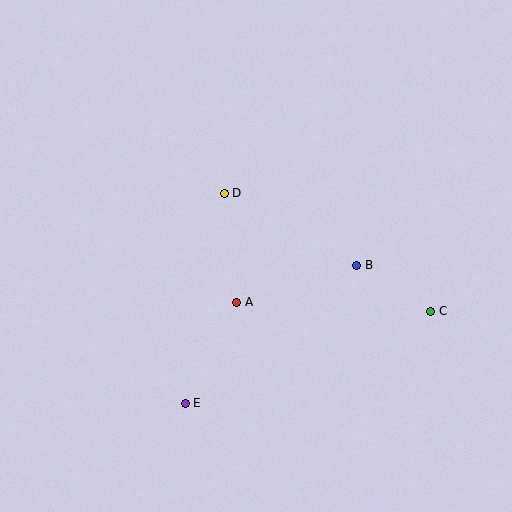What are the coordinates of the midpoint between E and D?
The midpoint between E and D is at (205, 298).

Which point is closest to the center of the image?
Point A at (237, 302) is closest to the center.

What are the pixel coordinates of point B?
Point B is at (357, 265).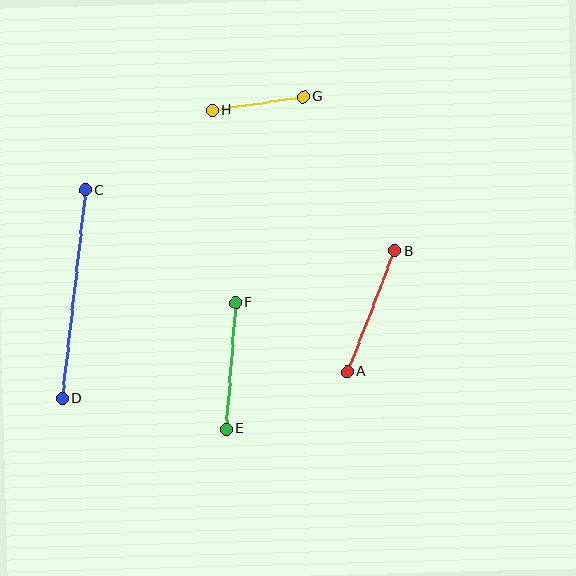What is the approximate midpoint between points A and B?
The midpoint is at approximately (371, 311) pixels.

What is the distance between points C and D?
The distance is approximately 209 pixels.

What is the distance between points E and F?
The distance is approximately 126 pixels.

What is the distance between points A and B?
The distance is approximately 130 pixels.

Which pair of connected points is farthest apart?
Points C and D are farthest apart.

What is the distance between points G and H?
The distance is approximately 92 pixels.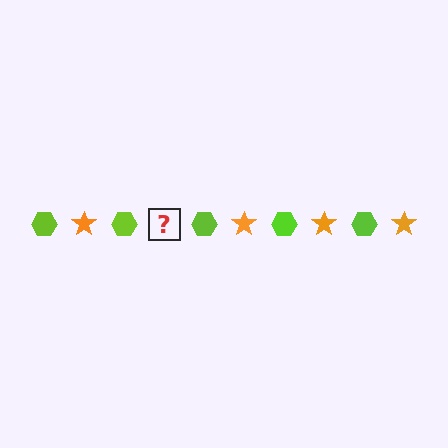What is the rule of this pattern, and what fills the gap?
The rule is that the pattern alternates between lime hexagon and orange star. The gap should be filled with an orange star.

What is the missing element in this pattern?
The missing element is an orange star.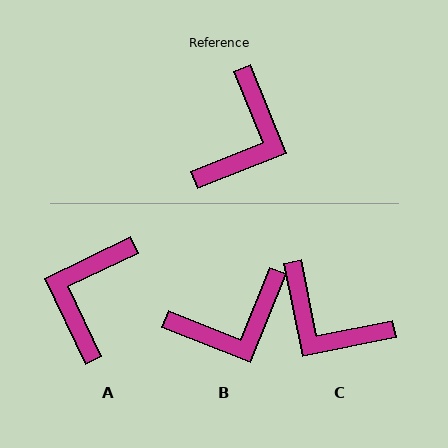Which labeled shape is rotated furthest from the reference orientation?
A, about 176 degrees away.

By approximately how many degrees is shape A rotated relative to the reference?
Approximately 176 degrees clockwise.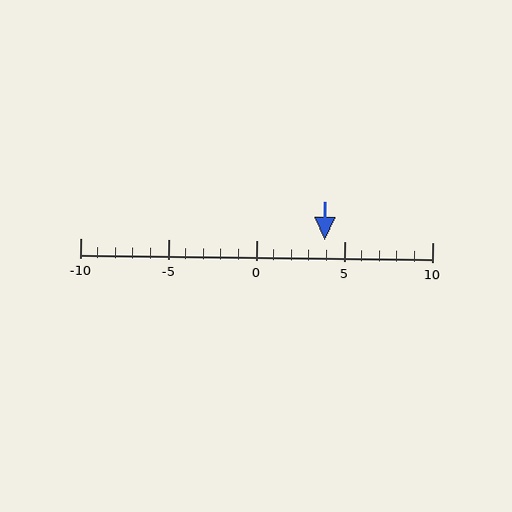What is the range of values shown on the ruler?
The ruler shows values from -10 to 10.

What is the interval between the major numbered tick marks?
The major tick marks are spaced 5 units apart.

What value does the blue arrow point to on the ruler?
The blue arrow points to approximately 4.